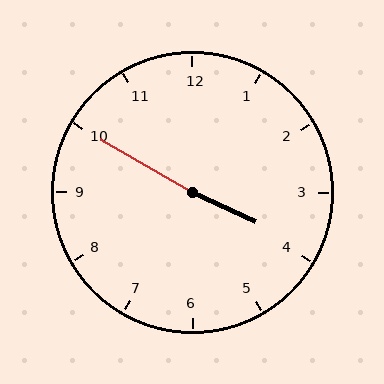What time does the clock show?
3:50.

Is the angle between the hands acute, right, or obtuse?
It is obtuse.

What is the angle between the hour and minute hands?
Approximately 175 degrees.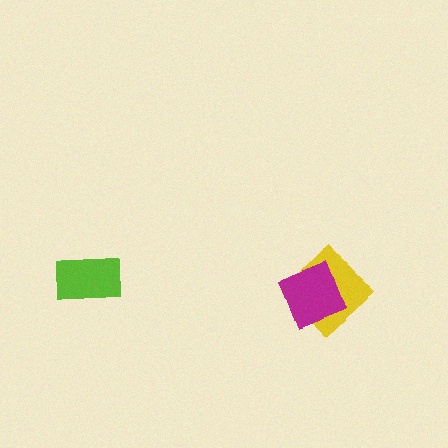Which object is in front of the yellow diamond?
The magenta square is in front of the yellow diamond.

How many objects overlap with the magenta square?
1 object overlaps with the magenta square.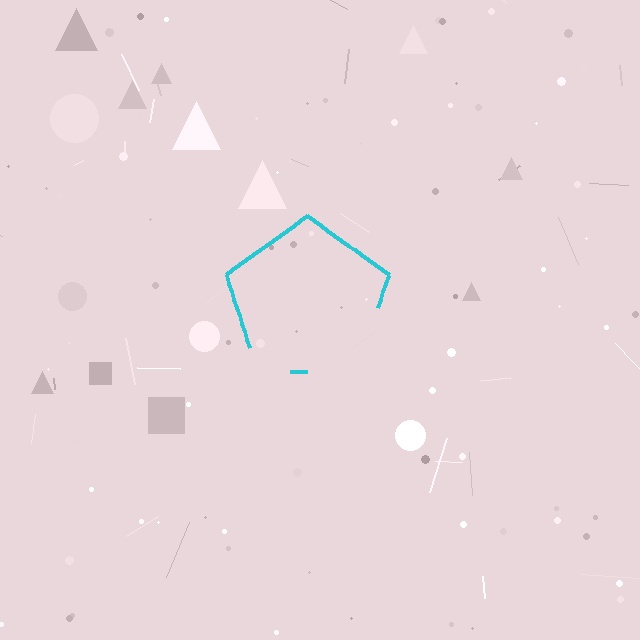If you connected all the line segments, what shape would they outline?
They would outline a pentagon.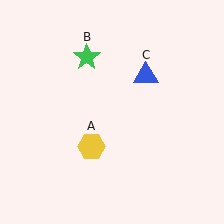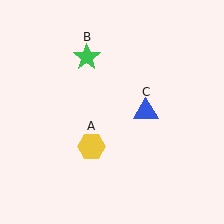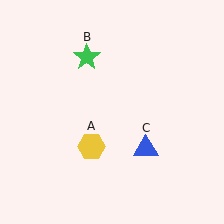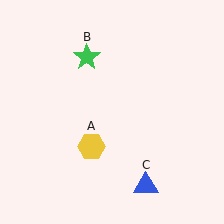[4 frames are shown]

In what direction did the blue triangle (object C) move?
The blue triangle (object C) moved down.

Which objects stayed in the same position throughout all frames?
Yellow hexagon (object A) and green star (object B) remained stationary.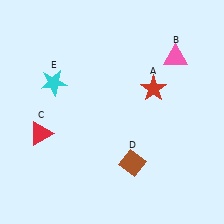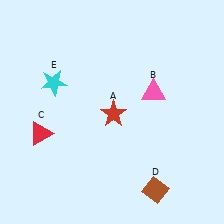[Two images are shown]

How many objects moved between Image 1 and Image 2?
3 objects moved between the two images.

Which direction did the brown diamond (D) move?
The brown diamond (D) moved down.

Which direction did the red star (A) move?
The red star (A) moved left.